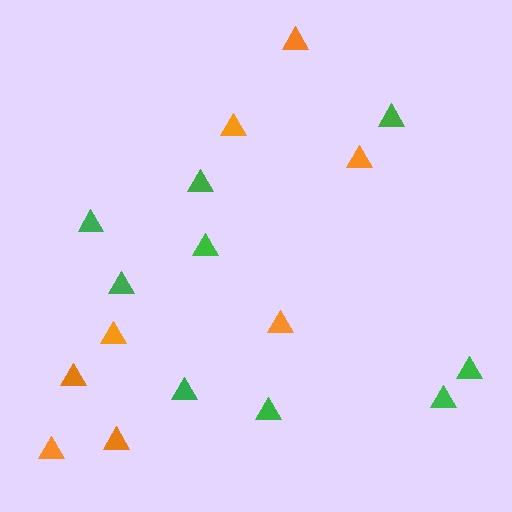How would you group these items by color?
There are 2 groups: one group of orange triangles (8) and one group of green triangles (9).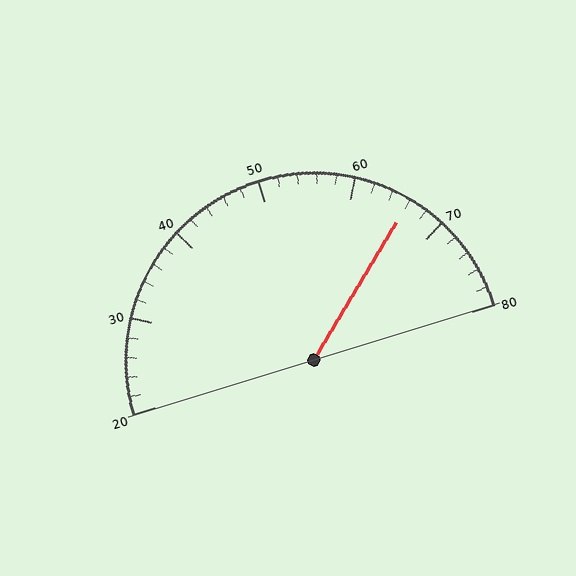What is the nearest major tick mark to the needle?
The nearest major tick mark is 70.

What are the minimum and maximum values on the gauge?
The gauge ranges from 20 to 80.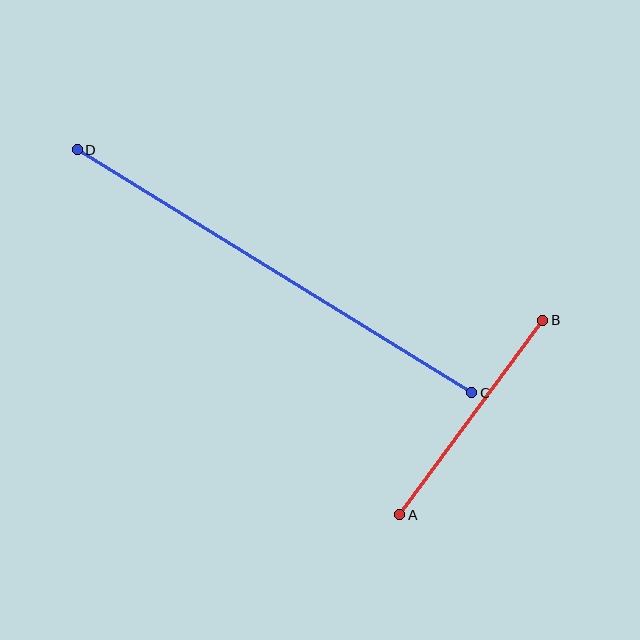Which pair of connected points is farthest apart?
Points C and D are farthest apart.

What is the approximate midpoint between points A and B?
The midpoint is at approximately (471, 418) pixels.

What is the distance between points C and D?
The distance is approximately 463 pixels.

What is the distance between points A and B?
The distance is approximately 241 pixels.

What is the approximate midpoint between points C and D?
The midpoint is at approximately (274, 271) pixels.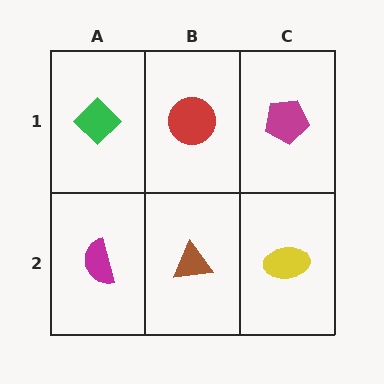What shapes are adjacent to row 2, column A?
A green diamond (row 1, column A), a brown triangle (row 2, column B).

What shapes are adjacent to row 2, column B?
A red circle (row 1, column B), a magenta semicircle (row 2, column A), a yellow ellipse (row 2, column C).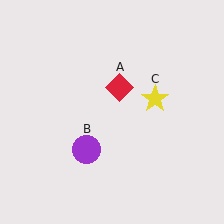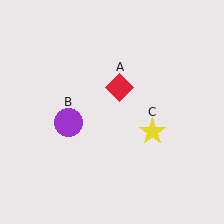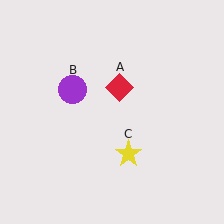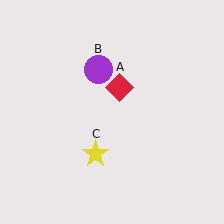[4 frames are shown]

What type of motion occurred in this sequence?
The purple circle (object B), yellow star (object C) rotated clockwise around the center of the scene.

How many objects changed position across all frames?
2 objects changed position: purple circle (object B), yellow star (object C).